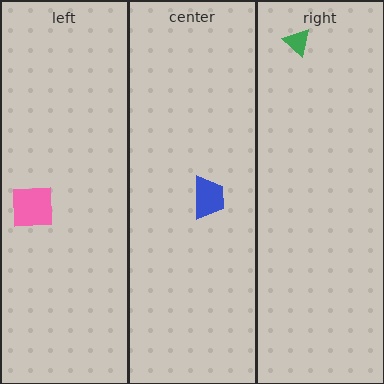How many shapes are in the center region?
1.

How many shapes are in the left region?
1.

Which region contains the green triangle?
The right region.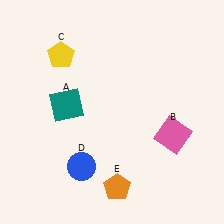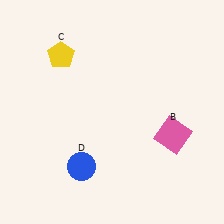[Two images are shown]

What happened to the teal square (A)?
The teal square (A) was removed in Image 2. It was in the top-left area of Image 1.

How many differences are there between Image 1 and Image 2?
There are 2 differences between the two images.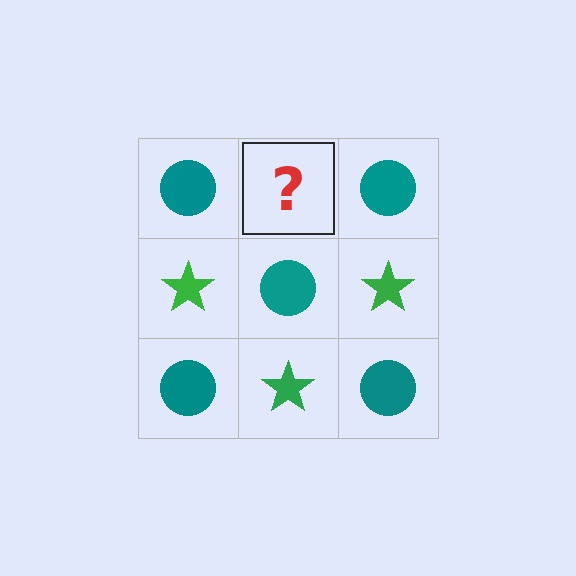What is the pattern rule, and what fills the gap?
The rule is that it alternates teal circle and green star in a checkerboard pattern. The gap should be filled with a green star.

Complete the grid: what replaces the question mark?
The question mark should be replaced with a green star.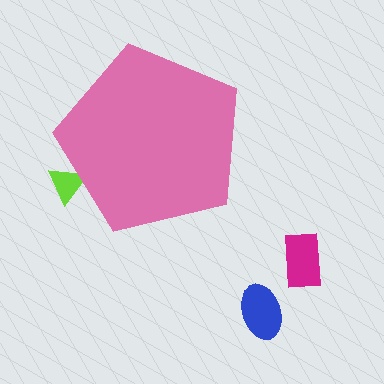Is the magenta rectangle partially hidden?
No, the magenta rectangle is fully visible.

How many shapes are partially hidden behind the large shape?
1 shape is partially hidden.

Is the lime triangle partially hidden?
Yes, the lime triangle is partially hidden behind the pink pentagon.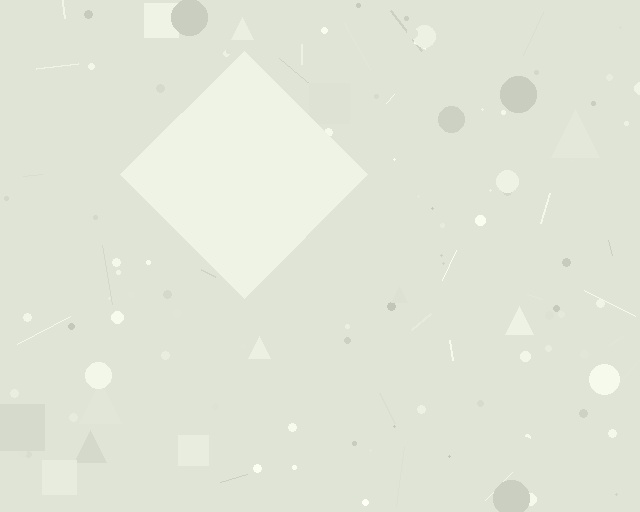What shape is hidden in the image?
A diamond is hidden in the image.